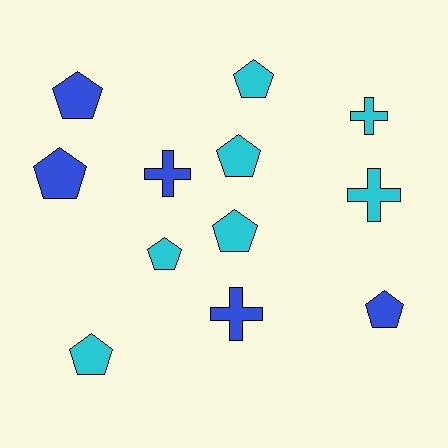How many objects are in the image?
There are 12 objects.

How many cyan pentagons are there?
There are 5 cyan pentagons.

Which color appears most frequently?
Cyan, with 7 objects.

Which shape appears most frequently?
Pentagon, with 8 objects.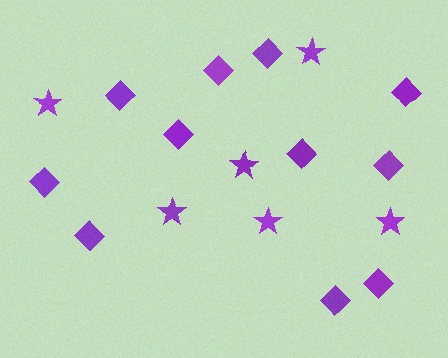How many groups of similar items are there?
There are 2 groups: one group of diamonds (11) and one group of stars (6).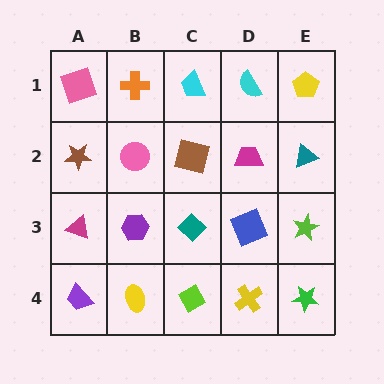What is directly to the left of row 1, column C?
An orange cross.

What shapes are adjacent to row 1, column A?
A brown star (row 2, column A), an orange cross (row 1, column B).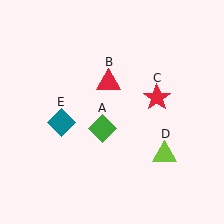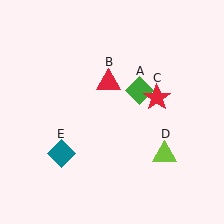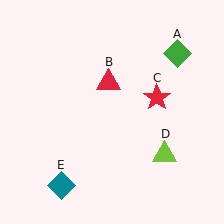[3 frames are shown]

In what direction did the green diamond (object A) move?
The green diamond (object A) moved up and to the right.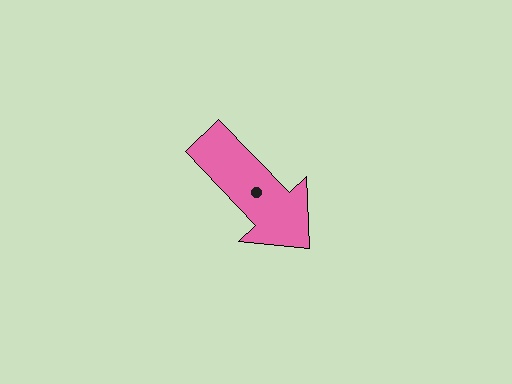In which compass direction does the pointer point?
Southeast.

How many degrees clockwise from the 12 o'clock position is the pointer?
Approximately 136 degrees.